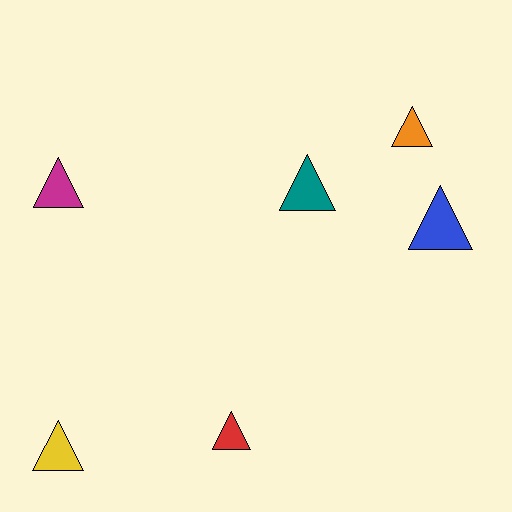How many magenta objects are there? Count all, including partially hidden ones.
There is 1 magenta object.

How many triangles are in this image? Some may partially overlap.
There are 6 triangles.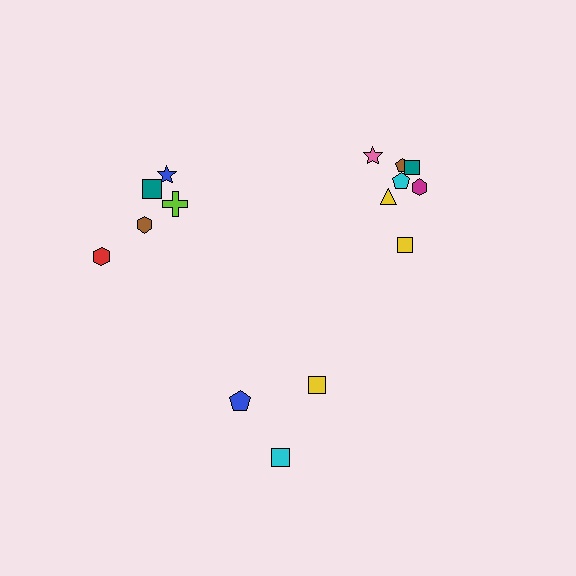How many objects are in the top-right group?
There are 7 objects.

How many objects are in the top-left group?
There are 5 objects.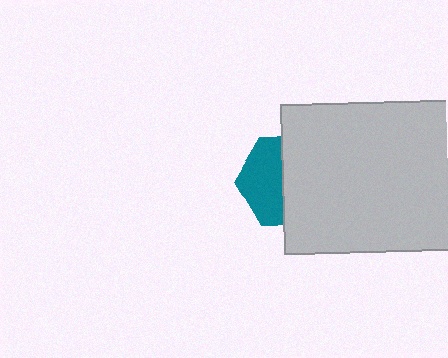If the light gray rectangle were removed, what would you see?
You would see the complete teal hexagon.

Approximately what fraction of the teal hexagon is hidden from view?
Roughly 55% of the teal hexagon is hidden behind the light gray rectangle.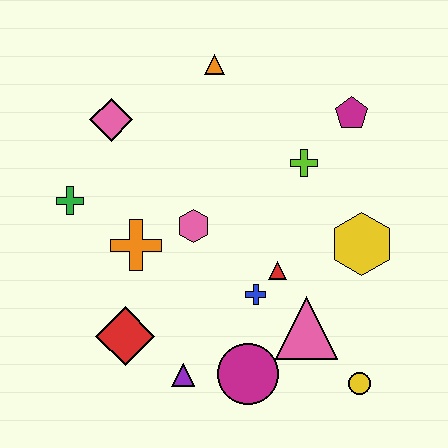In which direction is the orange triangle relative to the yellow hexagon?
The orange triangle is above the yellow hexagon.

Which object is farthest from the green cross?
The yellow circle is farthest from the green cross.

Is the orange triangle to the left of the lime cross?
Yes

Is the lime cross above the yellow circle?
Yes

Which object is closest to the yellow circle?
The pink triangle is closest to the yellow circle.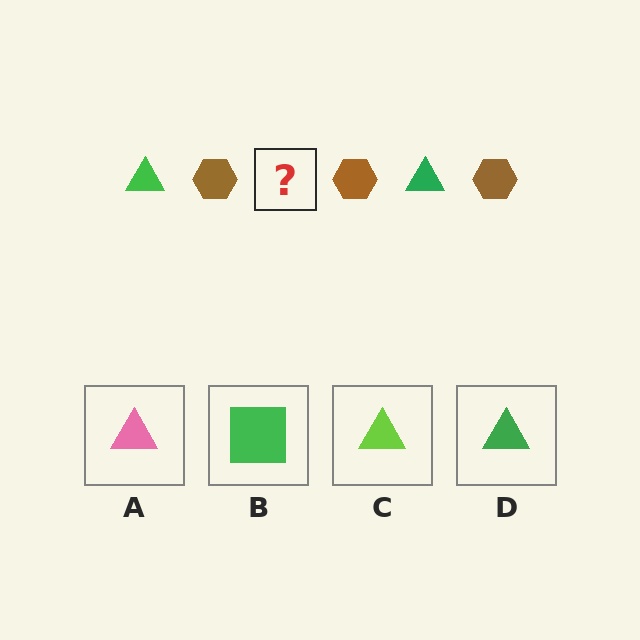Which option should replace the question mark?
Option D.